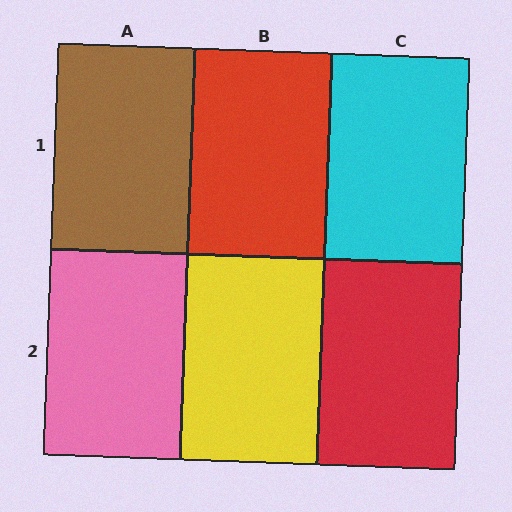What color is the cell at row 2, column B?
Yellow.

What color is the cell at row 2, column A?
Pink.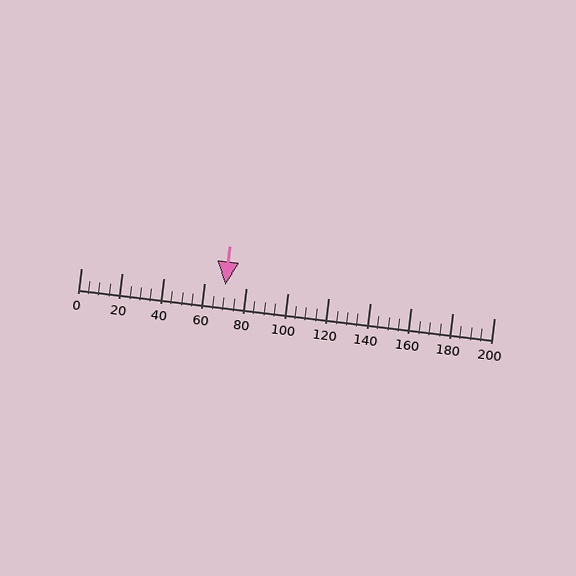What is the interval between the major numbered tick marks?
The major tick marks are spaced 20 units apart.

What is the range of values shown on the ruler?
The ruler shows values from 0 to 200.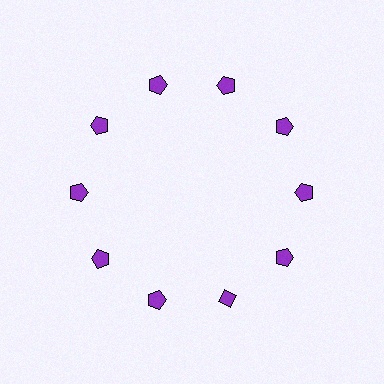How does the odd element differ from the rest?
It has a different shape: diamond instead of pentagon.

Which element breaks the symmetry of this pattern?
The purple diamond at roughly the 5 o'clock position breaks the symmetry. All other shapes are purple pentagons.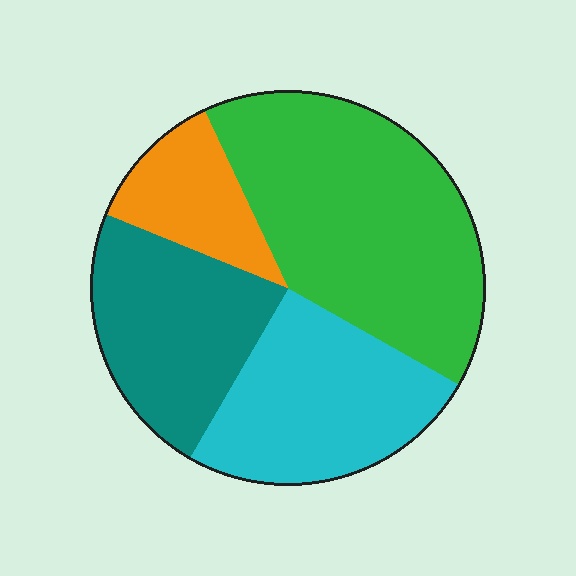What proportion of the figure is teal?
Teal covers 23% of the figure.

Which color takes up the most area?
Green, at roughly 40%.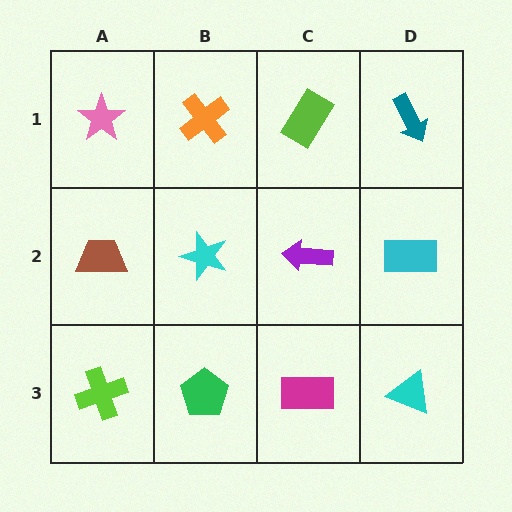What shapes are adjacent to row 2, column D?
A teal arrow (row 1, column D), a cyan triangle (row 3, column D), a purple arrow (row 2, column C).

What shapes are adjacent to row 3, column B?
A cyan star (row 2, column B), a lime cross (row 3, column A), a magenta rectangle (row 3, column C).